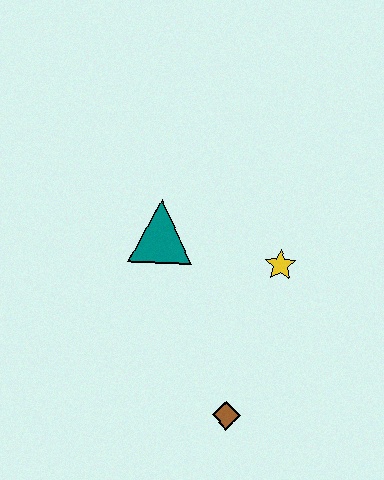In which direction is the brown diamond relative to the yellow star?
The brown diamond is below the yellow star.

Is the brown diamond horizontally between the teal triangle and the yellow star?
Yes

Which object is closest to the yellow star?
The teal triangle is closest to the yellow star.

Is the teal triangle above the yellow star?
Yes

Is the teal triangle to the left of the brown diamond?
Yes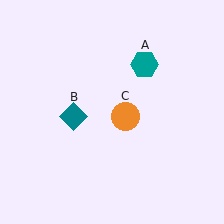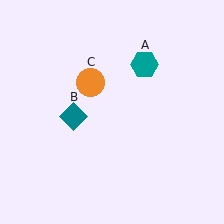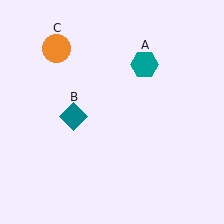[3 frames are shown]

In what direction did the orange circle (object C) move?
The orange circle (object C) moved up and to the left.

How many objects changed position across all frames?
1 object changed position: orange circle (object C).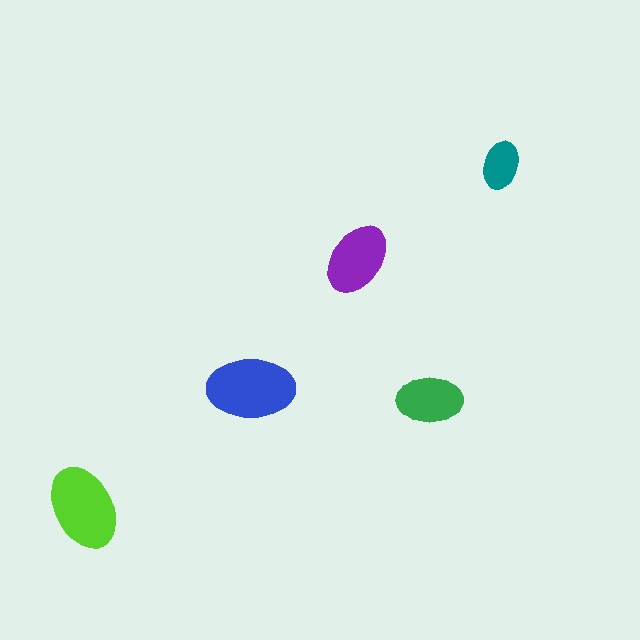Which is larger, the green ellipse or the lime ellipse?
The lime one.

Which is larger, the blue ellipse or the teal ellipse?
The blue one.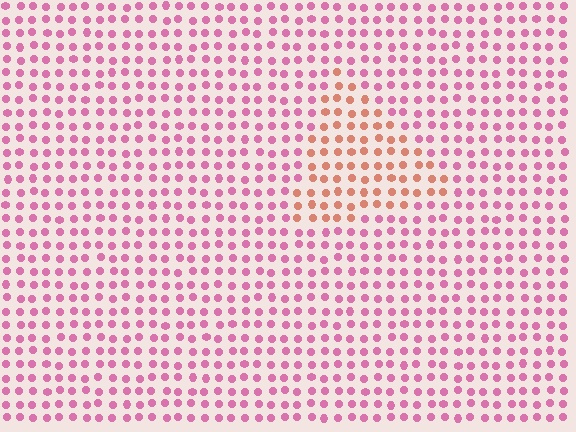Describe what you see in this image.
The image is filled with small pink elements in a uniform arrangement. A triangle-shaped region is visible where the elements are tinted to a slightly different hue, forming a subtle color boundary.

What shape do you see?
I see a triangle.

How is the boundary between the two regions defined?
The boundary is defined purely by a slight shift in hue (about 43 degrees). Spacing, size, and orientation are identical on both sides.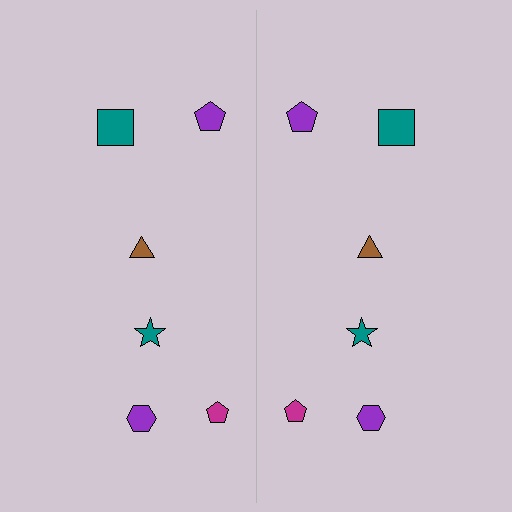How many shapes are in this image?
There are 12 shapes in this image.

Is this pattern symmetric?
Yes, this pattern has bilateral (reflection) symmetry.